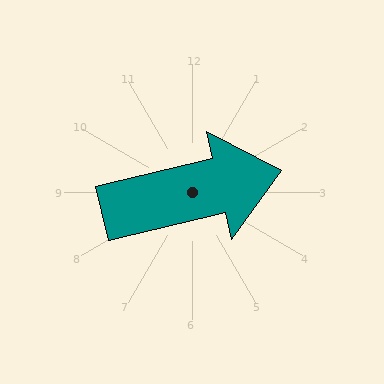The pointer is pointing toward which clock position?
Roughly 3 o'clock.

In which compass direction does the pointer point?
East.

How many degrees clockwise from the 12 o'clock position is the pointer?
Approximately 77 degrees.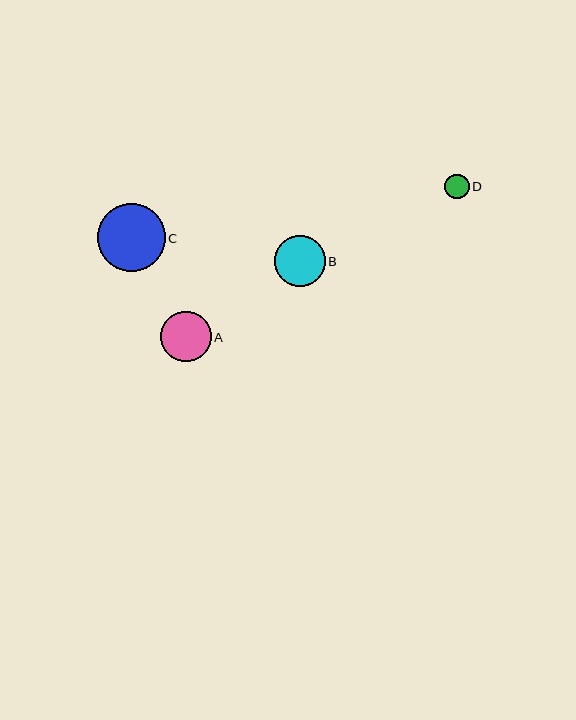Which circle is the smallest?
Circle D is the smallest with a size of approximately 24 pixels.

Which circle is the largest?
Circle C is the largest with a size of approximately 68 pixels.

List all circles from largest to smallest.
From largest to smallest: C, B, A, D.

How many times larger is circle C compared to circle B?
Circle C is approximately 1.3 times the size of circle B.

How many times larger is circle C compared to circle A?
Circle C is approximately 1.3 times the size of circle A.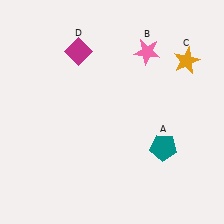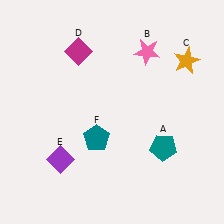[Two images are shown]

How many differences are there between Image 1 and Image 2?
There are 2 differences between the two images.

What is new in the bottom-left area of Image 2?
A purple diamond (E) was added in the bottom-left area of Image 2.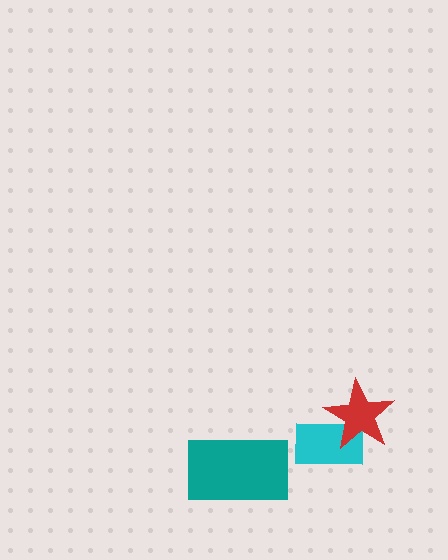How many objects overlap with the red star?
1 object overlaps with the red star.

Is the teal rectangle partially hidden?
No, no other shape covers it.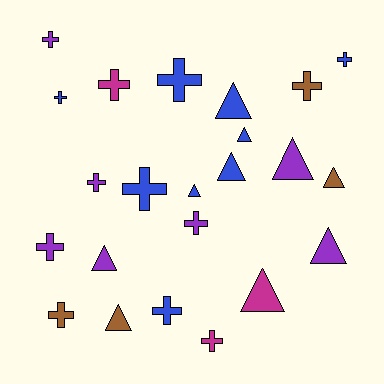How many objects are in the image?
There are 23 objects.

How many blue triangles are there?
There are 4 blue triangles.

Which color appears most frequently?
Blue, with 9 objects.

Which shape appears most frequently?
Cross, with 13 objects.